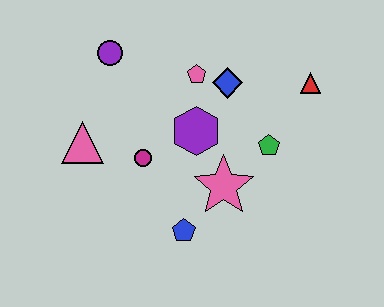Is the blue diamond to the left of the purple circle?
No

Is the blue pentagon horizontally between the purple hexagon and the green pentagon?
No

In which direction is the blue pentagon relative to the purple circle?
The blue pentagon is below the purple circle.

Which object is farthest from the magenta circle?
The red triangle is farthest from the magenta circle.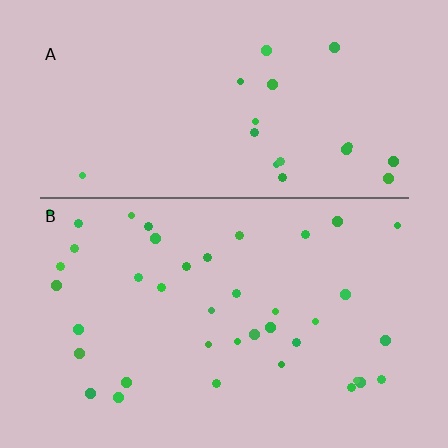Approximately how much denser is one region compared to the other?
Approximately 1.9× — region B over region A.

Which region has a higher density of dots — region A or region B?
B (the bottom).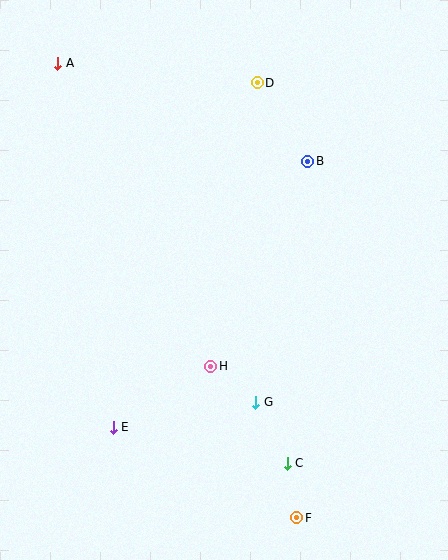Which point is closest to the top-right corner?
Point D is closest to the top-right corner.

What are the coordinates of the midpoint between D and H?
The midpoint between D and H is at (234, 225).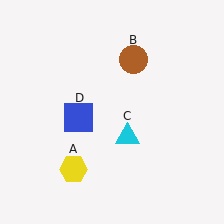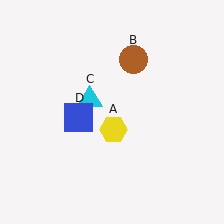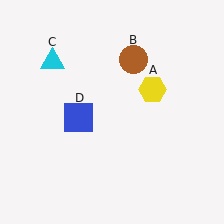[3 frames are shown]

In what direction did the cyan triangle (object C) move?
The cyan triangle (object C) moved up and to the left.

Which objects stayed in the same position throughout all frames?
Brown circle (object B) and blue square (object D) remained stationary.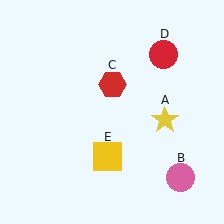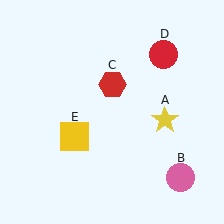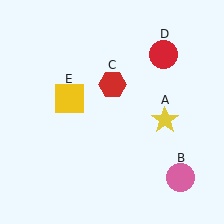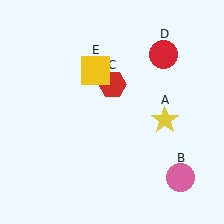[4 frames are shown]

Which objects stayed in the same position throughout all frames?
Yellow star (object A) and pink circle (object B) and red hexagon (object C) and red circle (object D) remained stationary.